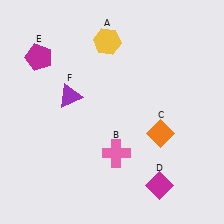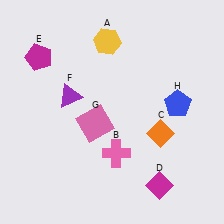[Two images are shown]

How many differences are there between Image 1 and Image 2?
There are 2 differences between the two images.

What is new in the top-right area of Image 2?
A blue pentagon (H) was added in the top-right area of Image 2.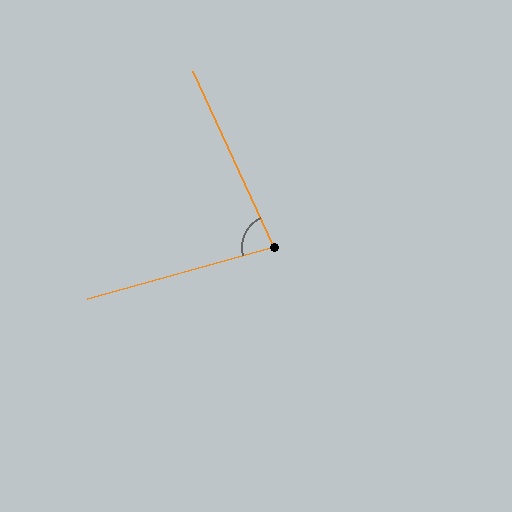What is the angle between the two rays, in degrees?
Approximately 81 degrees.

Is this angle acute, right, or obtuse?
It is acute.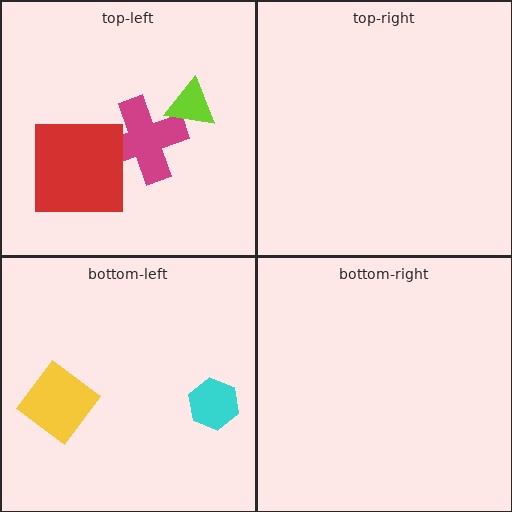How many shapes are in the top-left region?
3.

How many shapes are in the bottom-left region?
2.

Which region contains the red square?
The top-left region.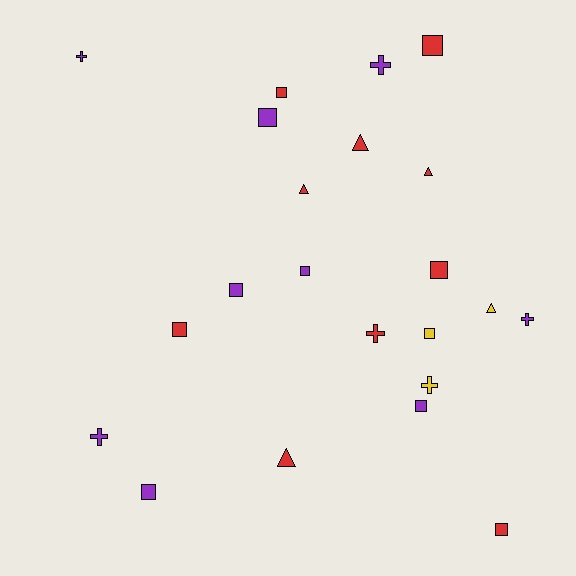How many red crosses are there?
There is 1 red cross.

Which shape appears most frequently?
Square, with 11 objects.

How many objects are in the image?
There are 22 objects.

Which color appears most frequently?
Red, with 10 objects.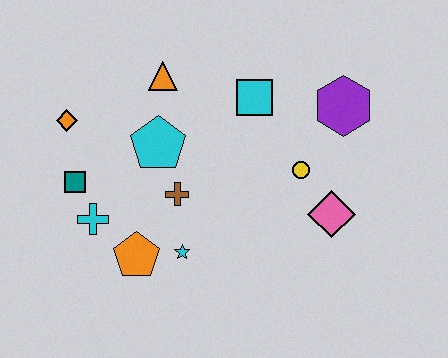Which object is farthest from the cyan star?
The purple hexagon is farthest from the cyan star.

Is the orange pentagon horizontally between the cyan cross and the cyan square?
Yes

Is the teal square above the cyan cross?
Yes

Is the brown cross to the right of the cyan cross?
Yes